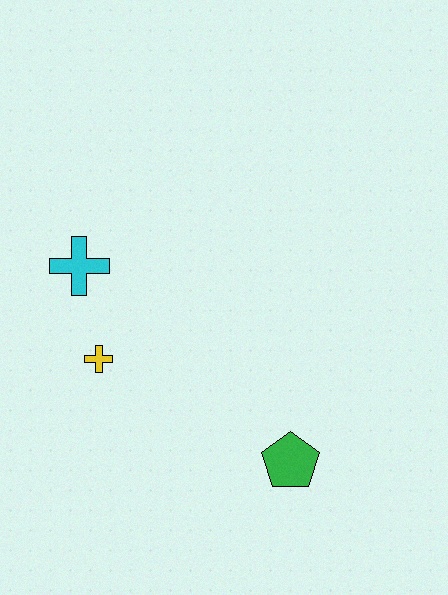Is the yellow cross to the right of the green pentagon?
No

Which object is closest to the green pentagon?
The yellow cross is closest to the green pentagon.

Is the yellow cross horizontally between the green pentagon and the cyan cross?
Yes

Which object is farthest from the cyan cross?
The green pentagon is farthest from the cyan cross.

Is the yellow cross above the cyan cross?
No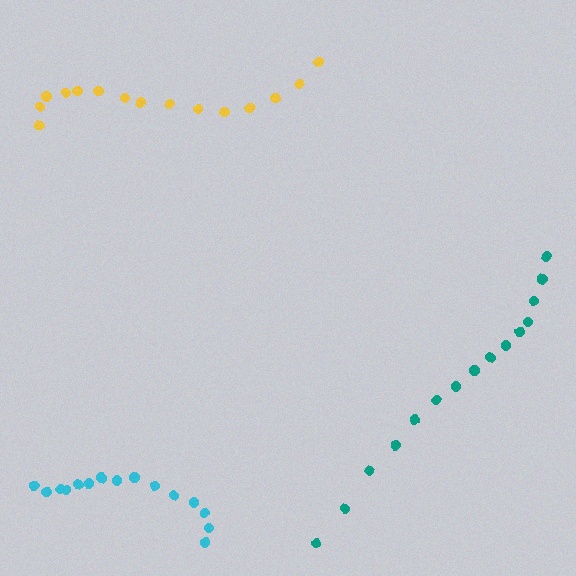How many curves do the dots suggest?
There are 3 distinct paths.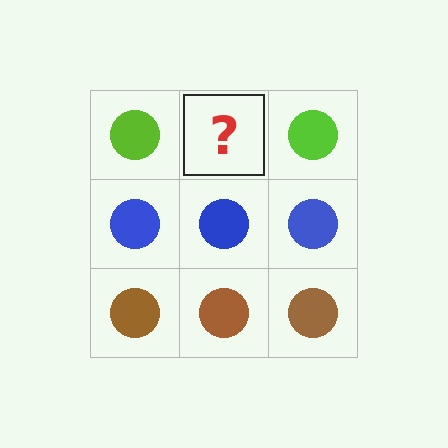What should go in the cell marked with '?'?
The missing cell should contain a lime circle.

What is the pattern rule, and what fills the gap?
The rule is that each row has a consistent color. The gap should be filled with a lime circle.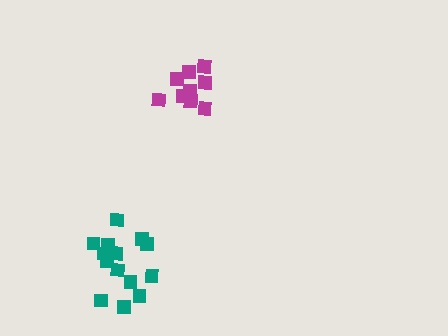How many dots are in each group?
Group 1: 14 dots, Group 2: 9 dots (23 total).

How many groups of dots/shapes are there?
There are 2 groups.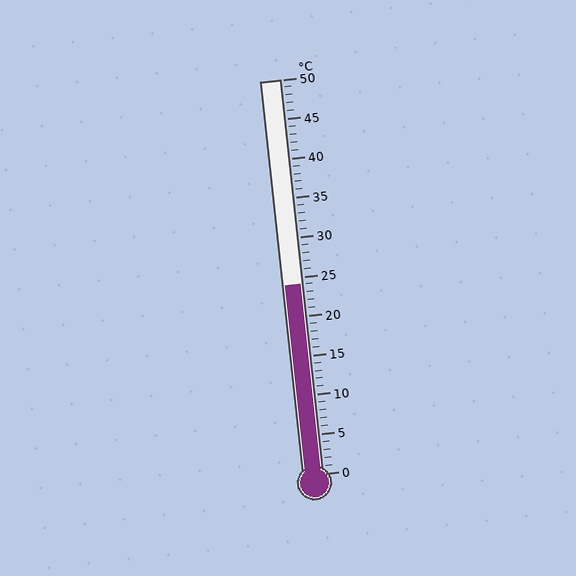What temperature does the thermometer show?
The thermometer shows approximately 24°C.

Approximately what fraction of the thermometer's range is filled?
The thermometer is filled to approximately 50% of its range.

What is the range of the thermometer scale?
The thermometer scale ranges from 0°C to 50°C.